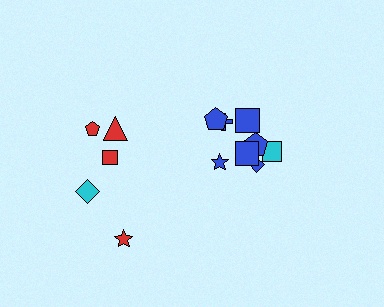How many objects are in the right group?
There are 8 objects.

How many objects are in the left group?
There are 5 objects.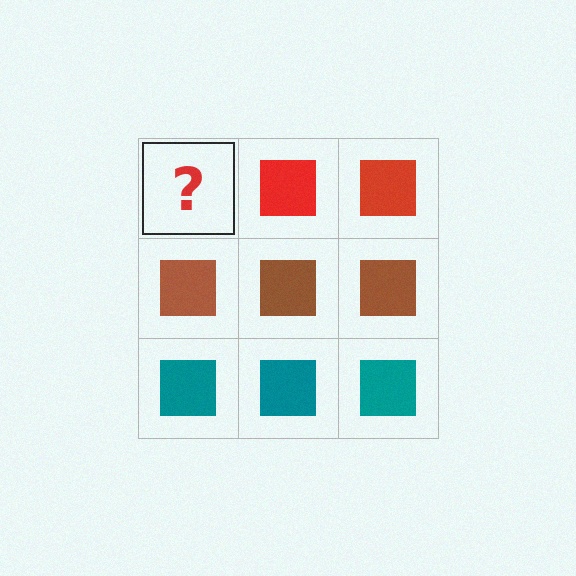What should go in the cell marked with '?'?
The missing cell should contain a red square.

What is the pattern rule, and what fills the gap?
The rule is that each row has a consistent color. The gap should be filled with a red square.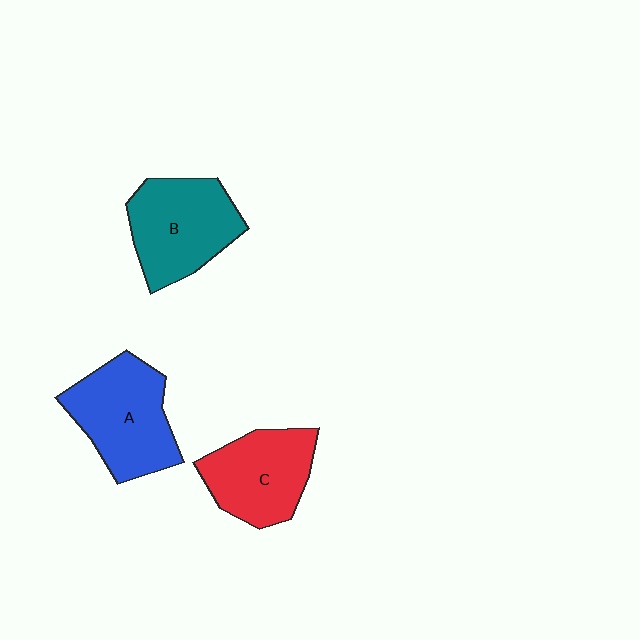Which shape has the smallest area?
Shape C (red).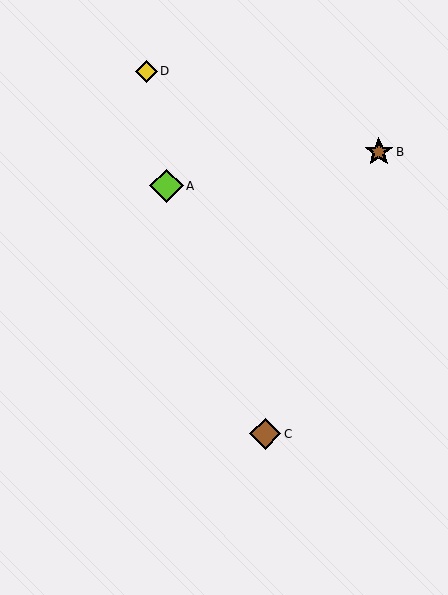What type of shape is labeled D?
Shape D is a yellow diamond.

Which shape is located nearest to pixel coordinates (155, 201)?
The lime diamond (labeled A) at (166, 186) is nearest to that location.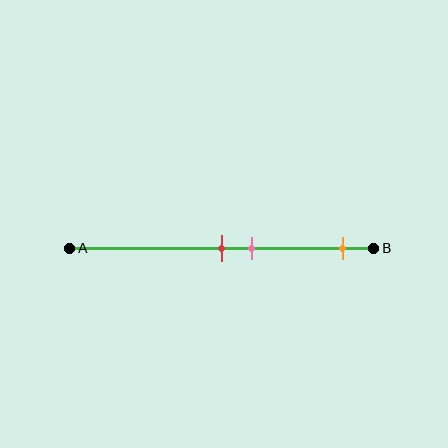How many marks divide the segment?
There are 3 marks dividing the segment.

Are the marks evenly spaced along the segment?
No, the marks are not evenly spaced.